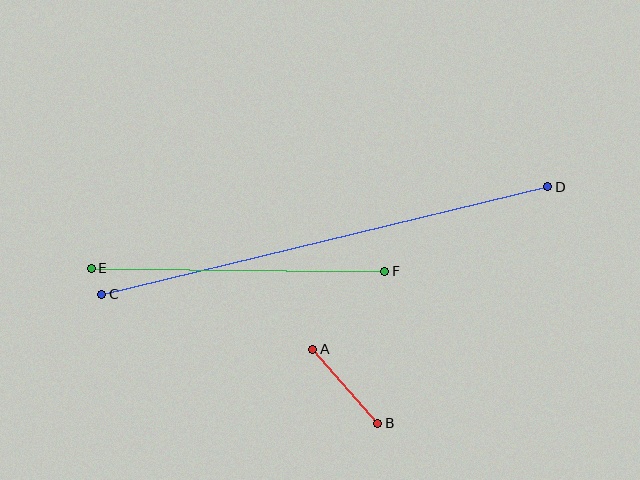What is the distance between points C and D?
The distance is approximately 459 pixels.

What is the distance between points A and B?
The distance is approximately 99 pixels.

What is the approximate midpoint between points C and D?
The midpoint is at approximately (325, 240) pixels.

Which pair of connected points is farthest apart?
Points C and D are farthest apart.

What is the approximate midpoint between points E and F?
The midpoint is at approximately (238, 270) pixels.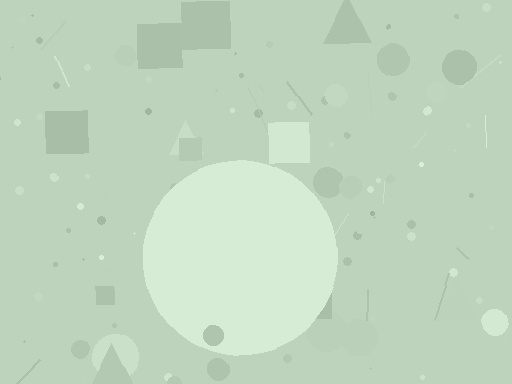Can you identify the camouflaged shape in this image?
The camouflaged shape is a circle.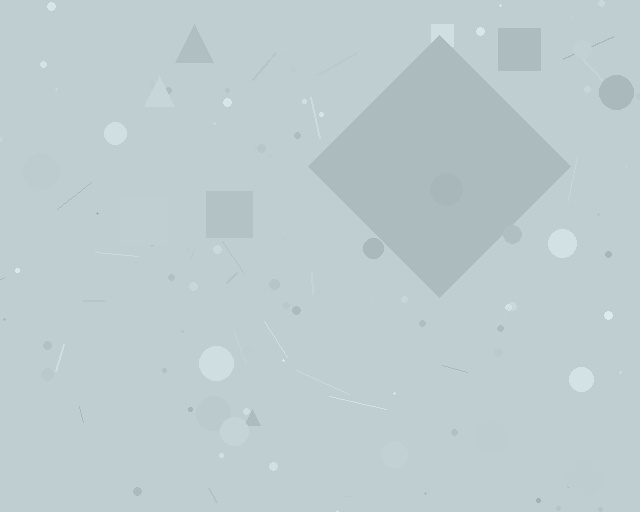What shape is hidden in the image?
A diamond is hidden in the image.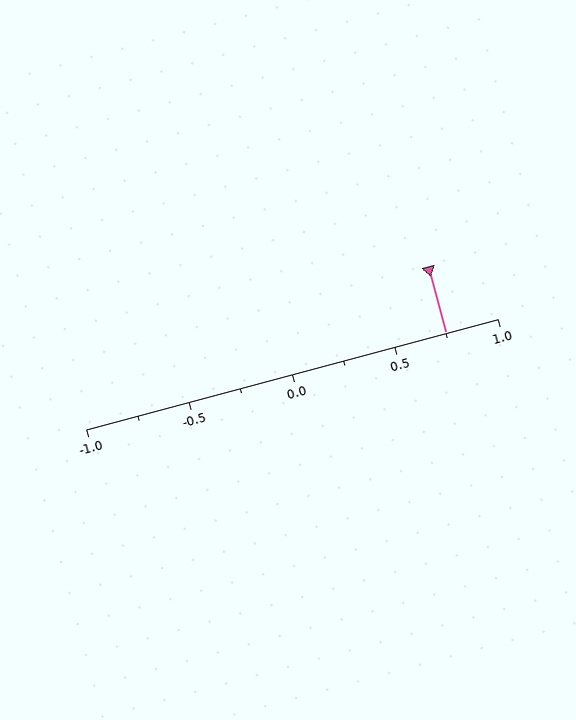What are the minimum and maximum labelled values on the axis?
The axis runs from -1.0 to 1.0.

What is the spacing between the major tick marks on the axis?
The major ticks are spaced 0.5 apart.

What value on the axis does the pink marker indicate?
The marker indicates approximately 0.75.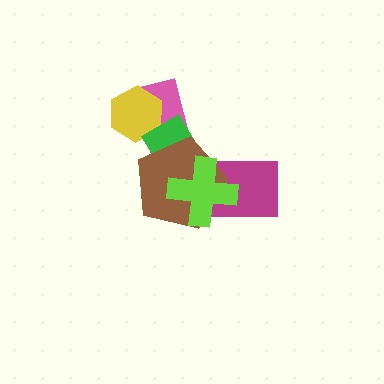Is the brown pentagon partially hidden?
Yes, it is partially covered by another shape.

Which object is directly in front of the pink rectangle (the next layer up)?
The yellow hexagon is directly in front of the pink rectangle.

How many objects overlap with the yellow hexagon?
2 objects overlap with the yellow hexagon.